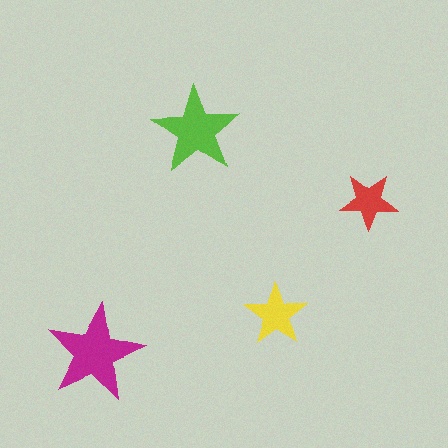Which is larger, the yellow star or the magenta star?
The magenta one.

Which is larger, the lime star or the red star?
The lime one.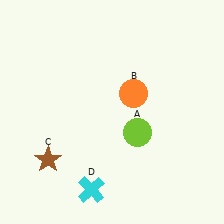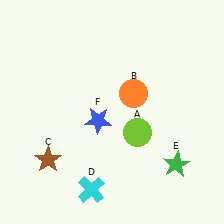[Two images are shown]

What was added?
A green star (E), a blue star (F) were added in Image 2.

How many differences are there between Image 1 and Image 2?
There are 2 differences between the two images.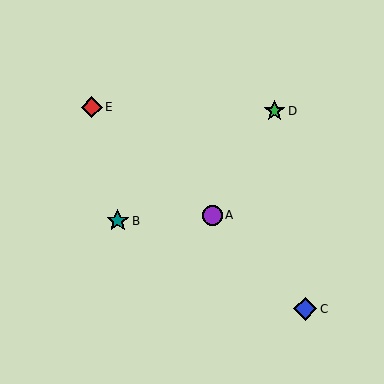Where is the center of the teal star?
The center of the teal star is at (118, 221).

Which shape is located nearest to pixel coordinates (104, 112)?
The red diamond (labeled E) at (92, 107) is nearest to that location.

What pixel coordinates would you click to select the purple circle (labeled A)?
Click at (212, 215) to select the purple circle A.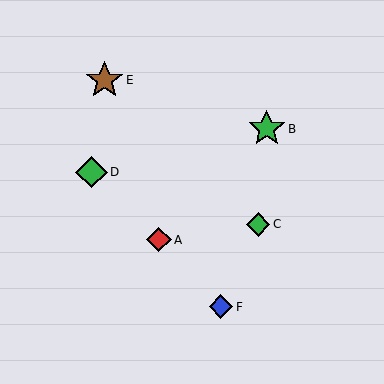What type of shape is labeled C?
Shape C is a green diamond.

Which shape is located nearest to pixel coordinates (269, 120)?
The green star (labeled B) at (267, 129) is nearest to that location.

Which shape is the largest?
The brown star (labeled E) is the largest.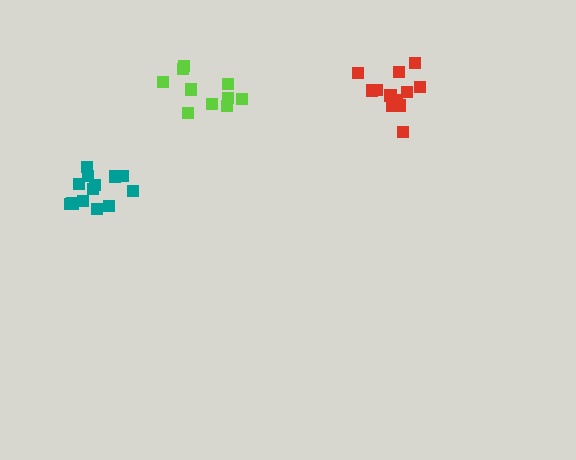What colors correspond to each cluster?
The clusters are colored: red, teal, lime.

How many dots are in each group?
Group 1: 13 dots, Group 2: 13 dots, Group 3: 10 dots (36 total).